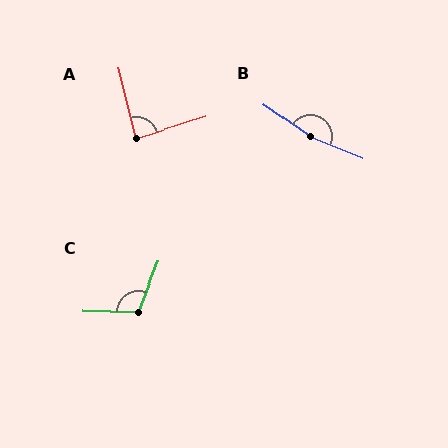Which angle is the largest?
B, at approximately 168 degrees.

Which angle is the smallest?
A, at approximately 86 degrees.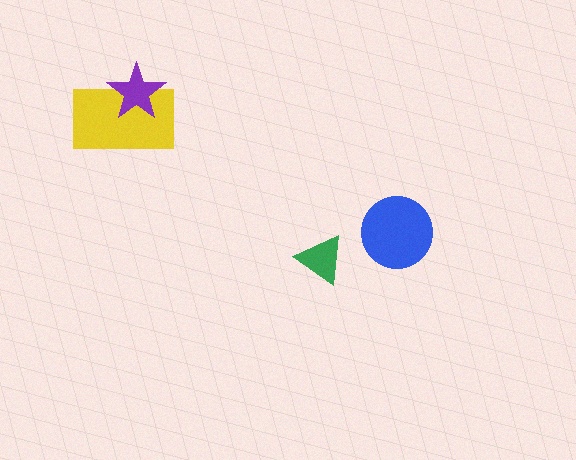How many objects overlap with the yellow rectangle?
1 object overlaps with the yellow rectangle.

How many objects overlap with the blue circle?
0 objects overlap with the blue circle.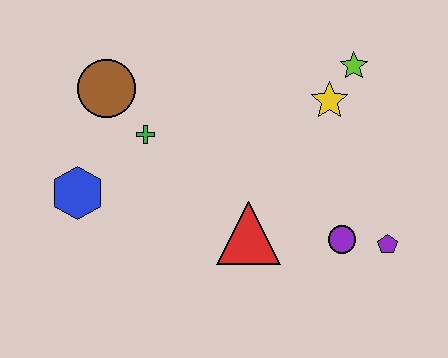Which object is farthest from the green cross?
The purple pentagon is farthest from the green cross.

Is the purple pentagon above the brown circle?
No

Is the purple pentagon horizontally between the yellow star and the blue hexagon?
No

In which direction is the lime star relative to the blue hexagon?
The lime star is to the right of the blue hexagon.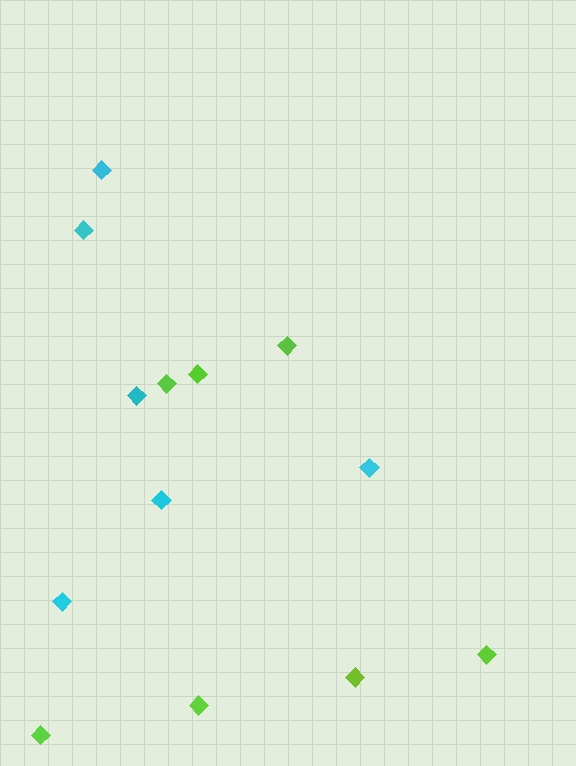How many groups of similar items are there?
There are 2 groups: one group of cyan diamonds (6) and one group of lime diamonds (7).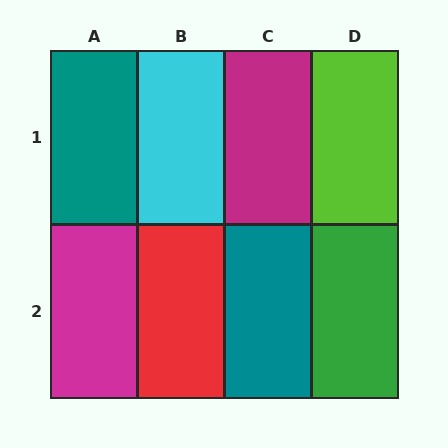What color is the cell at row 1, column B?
Cyan.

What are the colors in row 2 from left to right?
Magenta, red, teal, green.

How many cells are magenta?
2 cells are magenta.